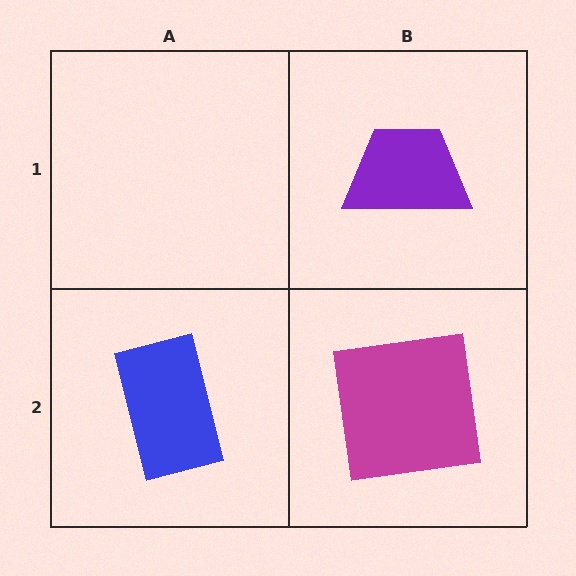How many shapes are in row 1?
1 shape.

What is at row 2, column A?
A blue rectangle.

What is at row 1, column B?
A purple trapezoid.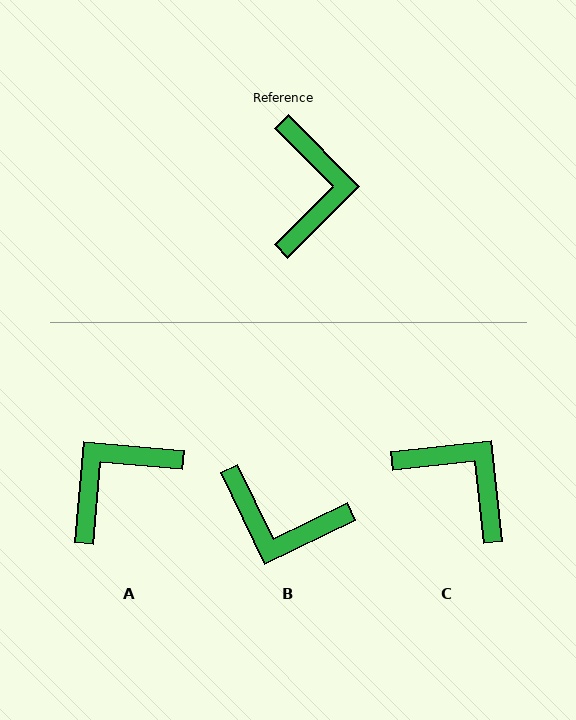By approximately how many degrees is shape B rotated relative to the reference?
Approximately 109 degrees clockwise.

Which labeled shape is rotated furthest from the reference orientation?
A, about 130 degrees away.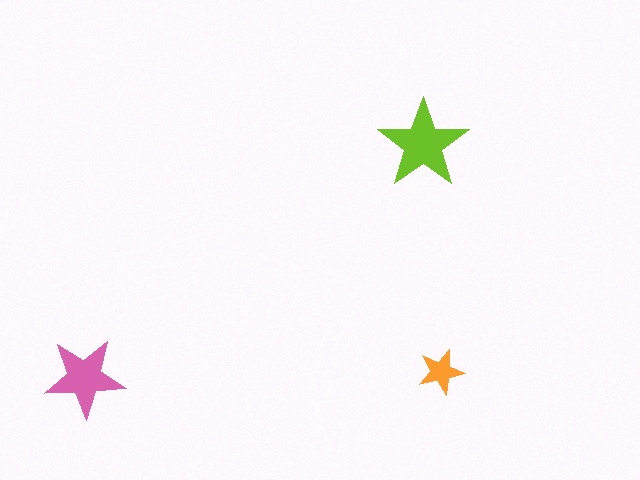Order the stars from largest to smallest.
the lime one, the pink one, the orange one.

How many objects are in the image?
There are 3 objects in the image.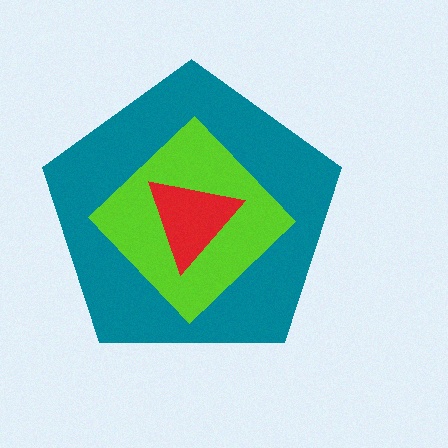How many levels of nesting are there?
3.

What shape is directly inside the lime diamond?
The red triangle.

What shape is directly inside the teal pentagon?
The lime diamond.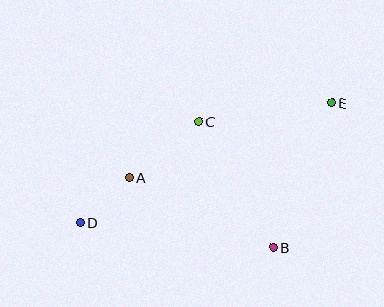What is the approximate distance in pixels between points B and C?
The distance between B and C is approximately 146 pixels.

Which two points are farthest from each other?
Points D and E are farthest from each other.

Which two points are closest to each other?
Points A and D are closest to each other.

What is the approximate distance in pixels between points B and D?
The distance between B and D is approximately 195 pixels.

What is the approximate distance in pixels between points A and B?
The distance between A and B is approximately 160 pixels.